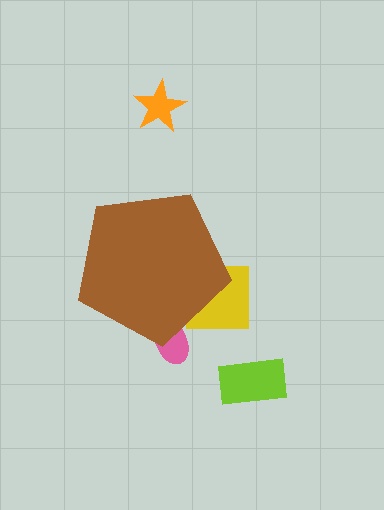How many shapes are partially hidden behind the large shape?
2 shapes are partially hidden.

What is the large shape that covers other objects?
A brown pentagon.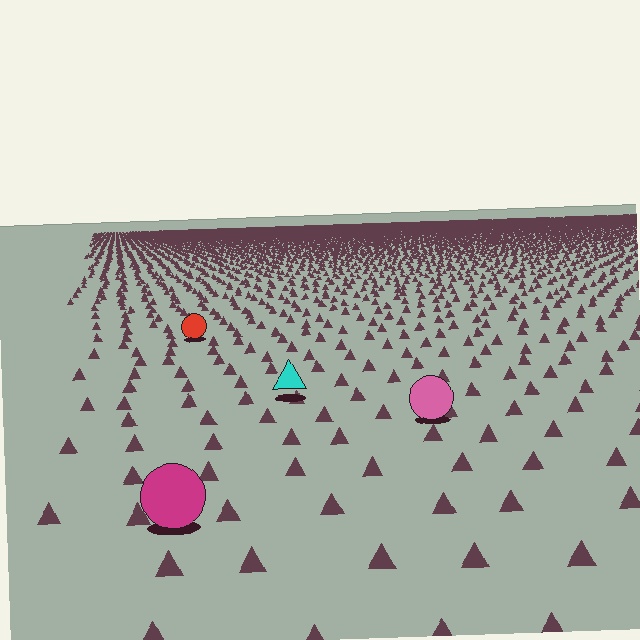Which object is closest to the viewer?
The magenta circle is closest. The texture marks near it are larger and more spread out.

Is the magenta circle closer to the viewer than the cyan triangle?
Yes. The magenta circle is closer — you can tell from the texture gradient: the ground texture is coarser near it.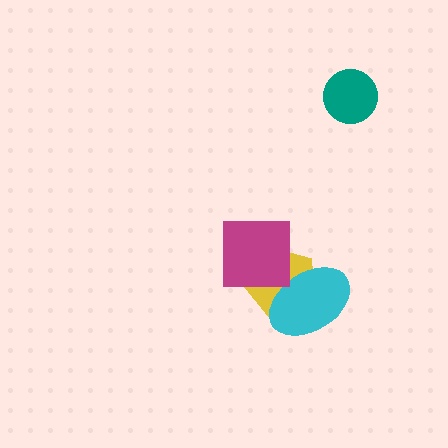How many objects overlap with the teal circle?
0 objects overlap with the teal circle.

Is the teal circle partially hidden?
No, no other shape covers it.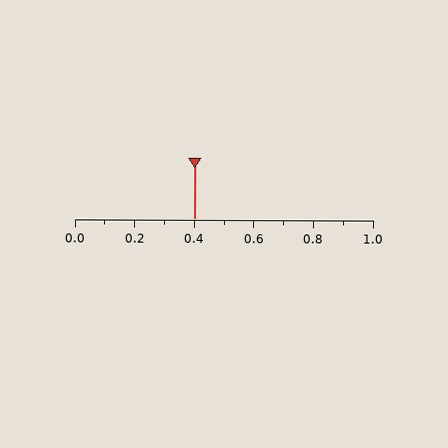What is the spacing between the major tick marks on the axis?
The major ticks are spaced 0.2 apart.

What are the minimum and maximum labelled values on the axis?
The axis runs from 0.0 to 1.0.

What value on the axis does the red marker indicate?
The marker indicates approximately 0.4.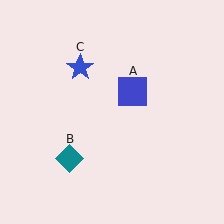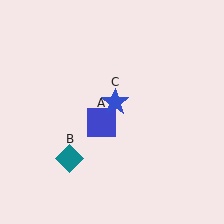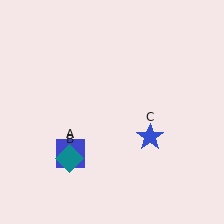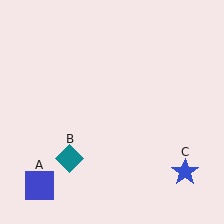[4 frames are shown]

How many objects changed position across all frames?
2 objects changed position: blue square (object A), blue star (object C).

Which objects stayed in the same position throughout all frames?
Teal diamond (object B) remained stationary.